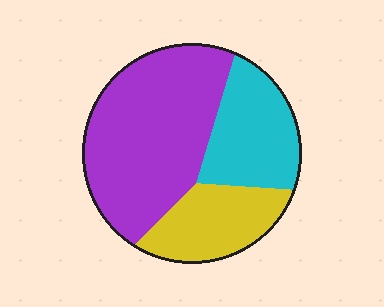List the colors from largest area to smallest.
From largest to smallest: purple, cyan, yellow.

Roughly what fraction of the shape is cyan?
Cyan covers roughly 25% of the shape.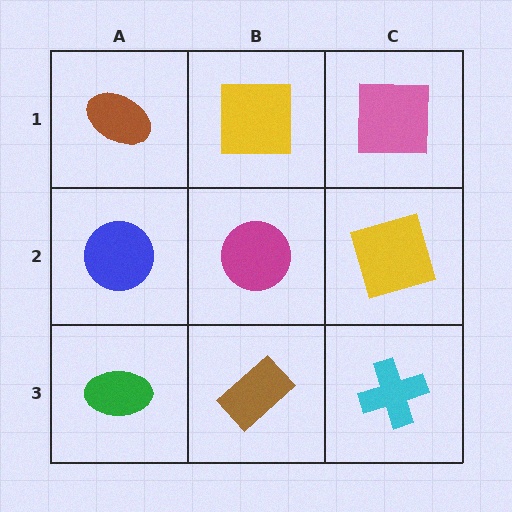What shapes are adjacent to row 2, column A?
A brown ellipse (row 1, column A), a green ellipse (row 3, column A), a magenta circle (row 2, column B).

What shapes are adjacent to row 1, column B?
A magenta circle (row 2, column B), a brown ellipse (row 1, column A), a pink square (row 1, column C).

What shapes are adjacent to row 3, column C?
A yellow square (row 2, column C), a brown rectangle (row 3, column B).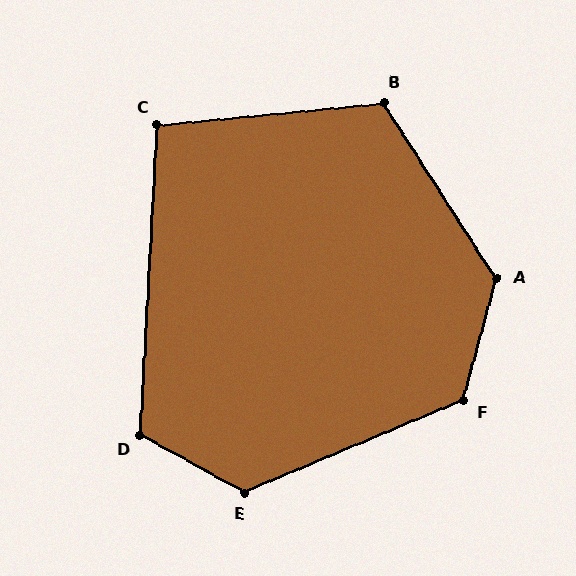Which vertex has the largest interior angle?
A, at approximately 132 degrees.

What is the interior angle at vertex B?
Approximately 117 degrees (obtuse).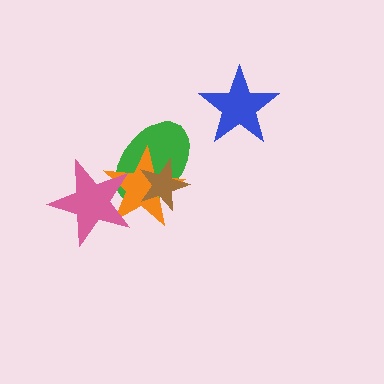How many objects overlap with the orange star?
3 objects overlap with the orange star.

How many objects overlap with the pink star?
2 objects overlap with the pink star.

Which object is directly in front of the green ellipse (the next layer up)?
The orange star is directly in front of the green ellipse.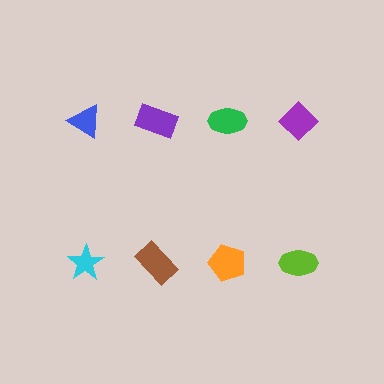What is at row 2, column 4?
A lime ellipse.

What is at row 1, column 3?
A green ellipse.